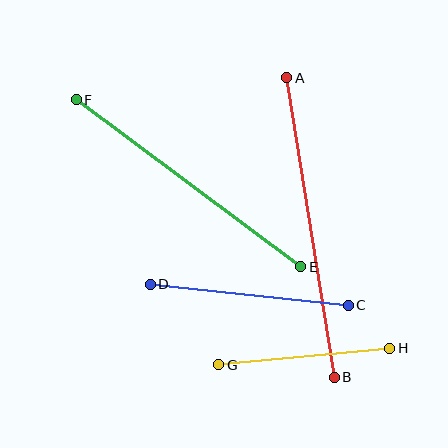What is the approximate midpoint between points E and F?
The midpoint is at approximately (188, 183) pixels.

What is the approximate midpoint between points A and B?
The midpoint is at approximately (311, 227) pixels.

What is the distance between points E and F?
The distance is approximately 280 pixels.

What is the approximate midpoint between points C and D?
The midpoint is at approximately (249, 295) pixels.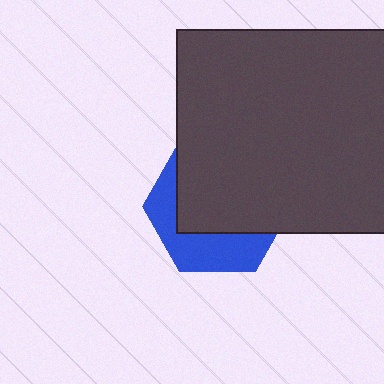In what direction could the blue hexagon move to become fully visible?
The blue hexagon could move down. That would shift it out from behind the dark gray rectangle entirely.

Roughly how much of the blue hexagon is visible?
A small part of it is visible (roughly 37%).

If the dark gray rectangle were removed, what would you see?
You would see the complete blue hexagon.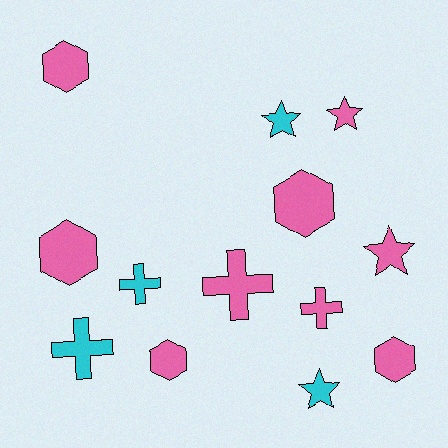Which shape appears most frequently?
Hexagon, with 5 objects.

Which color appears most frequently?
Pink, with 9 objects.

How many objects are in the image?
There are 13 objects.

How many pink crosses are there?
There are 2 pink crosses.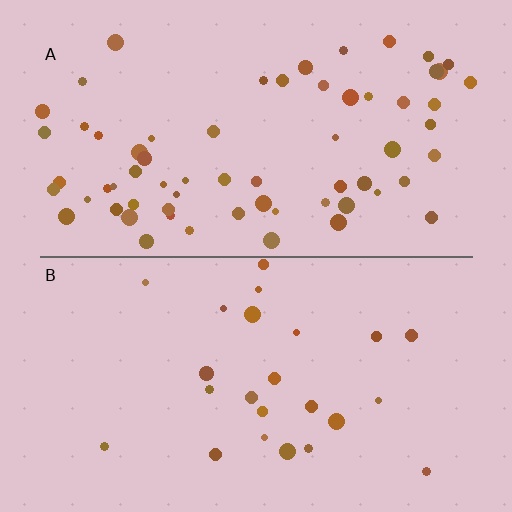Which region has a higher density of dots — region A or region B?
A (the top).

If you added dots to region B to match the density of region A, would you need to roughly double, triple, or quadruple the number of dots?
Approximately triple.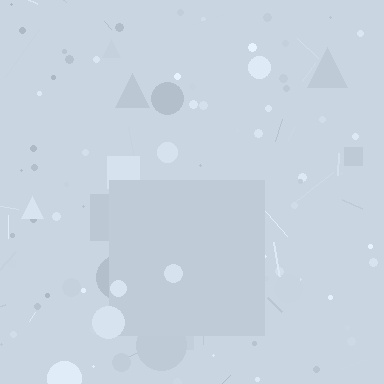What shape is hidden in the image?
A square is hidden in the image.